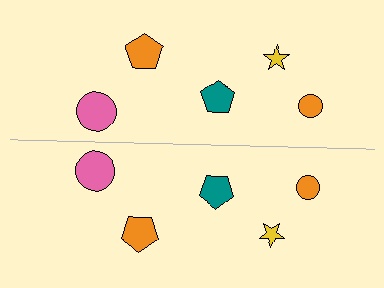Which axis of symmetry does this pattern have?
The pattern has a horizontal axis of symmetry running through the center of the image.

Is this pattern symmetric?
Yes, this pattern has bilateral (reflection) symmetry.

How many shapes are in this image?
There are 10 shapes in this image.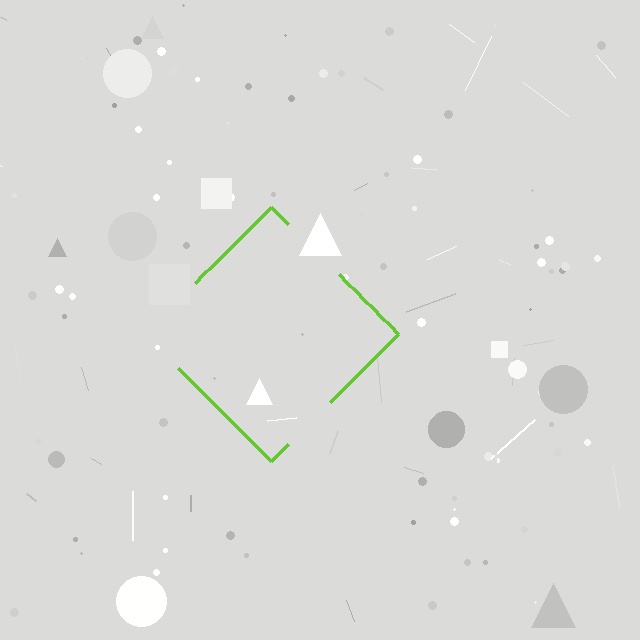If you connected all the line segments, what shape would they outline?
They would outline a diamond.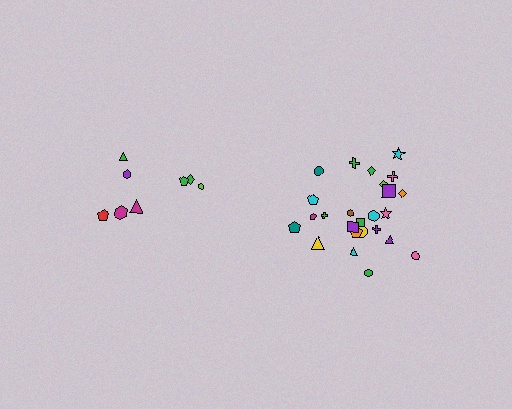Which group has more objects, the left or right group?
The right group.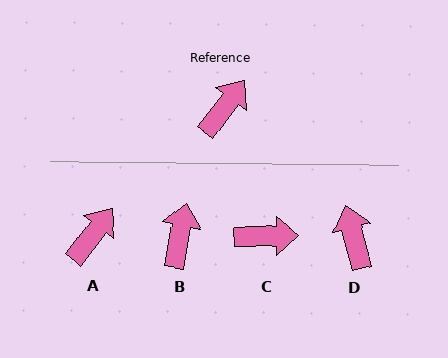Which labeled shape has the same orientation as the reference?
A.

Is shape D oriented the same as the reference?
No, it is off by about 53 degrees.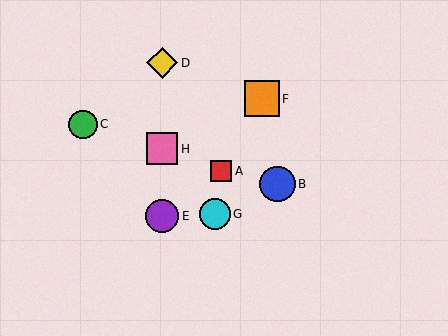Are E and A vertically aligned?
No, E is at x≈162 and A is at x≈221.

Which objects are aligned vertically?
Objects D, E, H are aligned vertically.